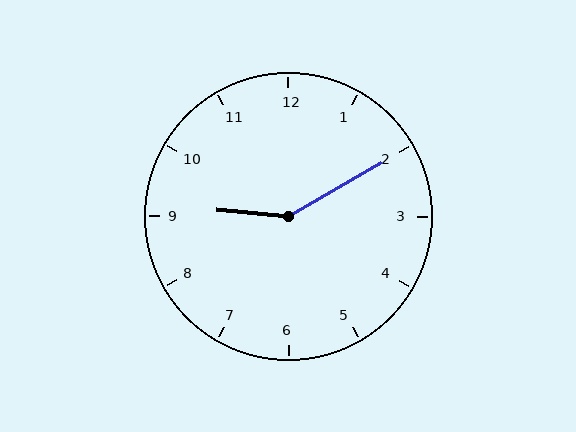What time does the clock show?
9:10.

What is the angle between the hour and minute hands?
Approximately 145 degrees.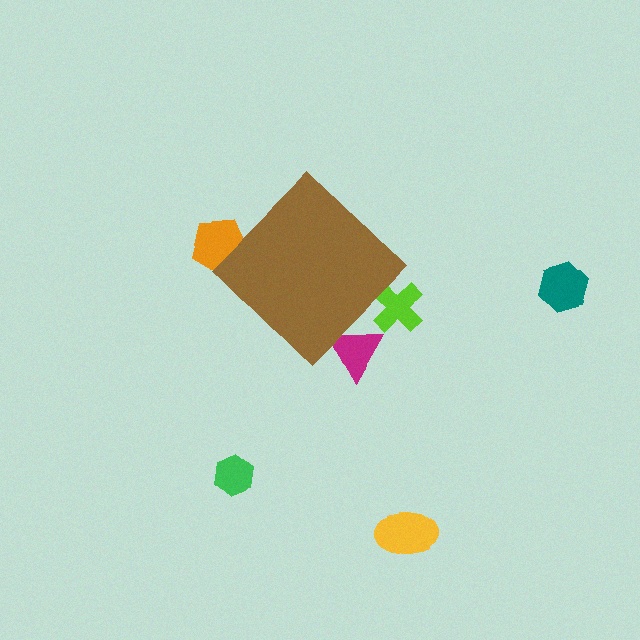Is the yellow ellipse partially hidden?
No, the yellow ellipse is fully visible.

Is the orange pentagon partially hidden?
Yes, the orange pentagon is partially hidden behind the brown diamond.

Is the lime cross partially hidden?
Yes, the lime cross is partially hidden behind the brown diamond.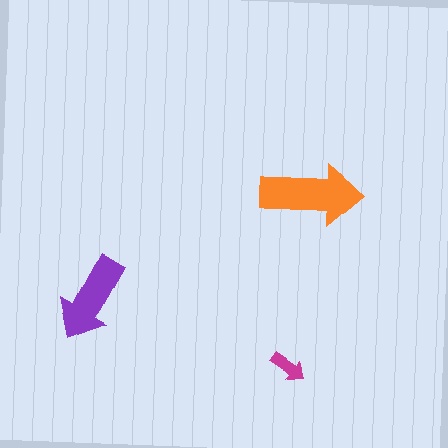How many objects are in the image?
There are 3 objects in the image.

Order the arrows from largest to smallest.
the orange one, the purple one, the magenta one.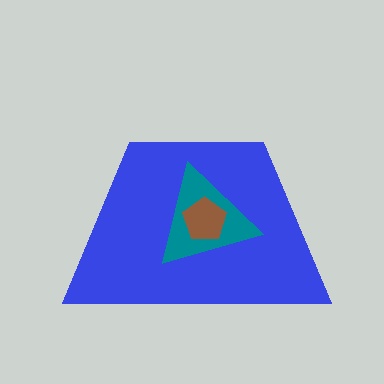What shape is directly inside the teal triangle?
The brown pentagon.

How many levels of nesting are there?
3.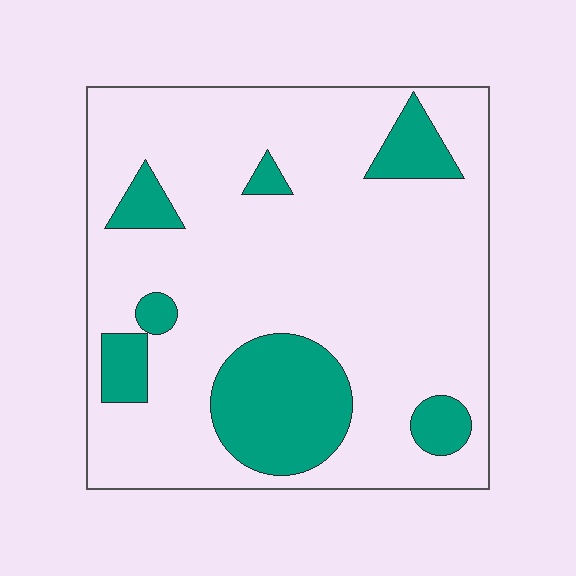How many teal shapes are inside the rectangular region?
7.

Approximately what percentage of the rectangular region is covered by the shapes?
Approximately 20%.